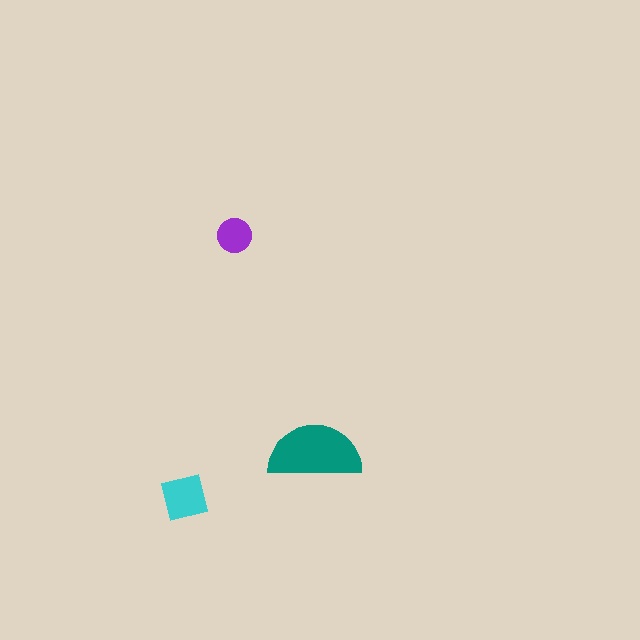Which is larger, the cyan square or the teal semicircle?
The teal semicircle.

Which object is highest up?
The purple circle is topmost.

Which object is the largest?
The teal semicircle.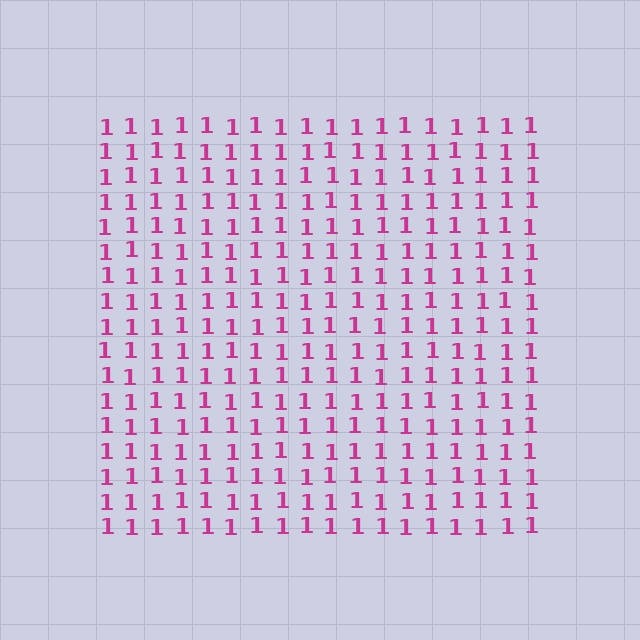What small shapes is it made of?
It is made of small digit 1's.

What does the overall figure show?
The overall figure shows a square.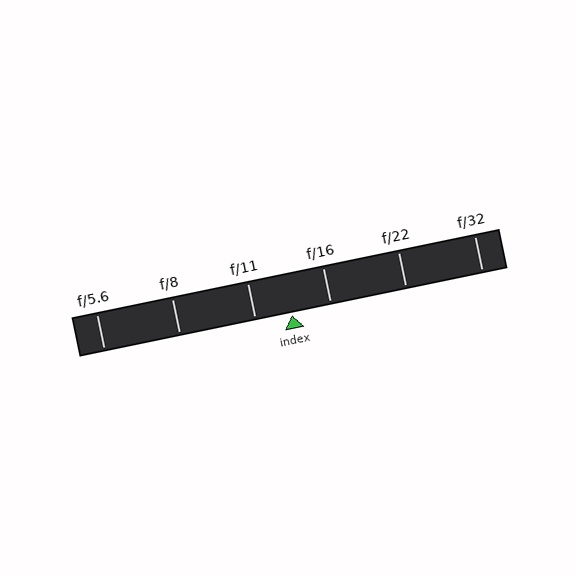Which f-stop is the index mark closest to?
The index mark is closest to f/11.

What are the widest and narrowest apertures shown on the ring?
The widest aperture shown is f/5.6 and the narrowest is f/32.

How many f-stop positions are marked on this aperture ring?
There are 6 f-stop positions marked.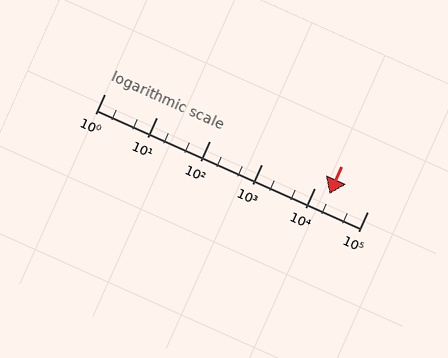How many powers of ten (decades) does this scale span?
The scale spans 5 decades, from 1 to 100000.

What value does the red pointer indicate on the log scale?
The pointer indicates approximately 19000.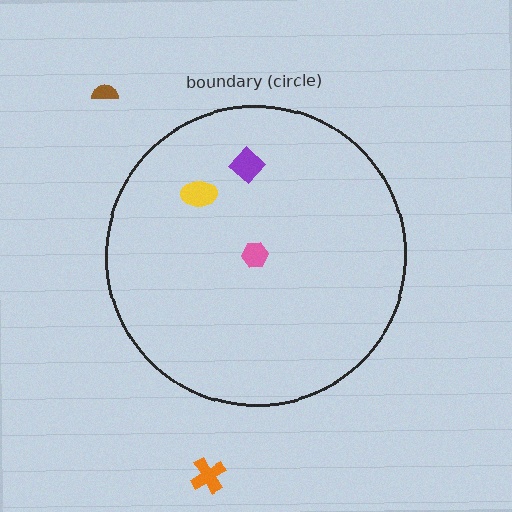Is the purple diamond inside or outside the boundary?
Inside.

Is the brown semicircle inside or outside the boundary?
Outside.